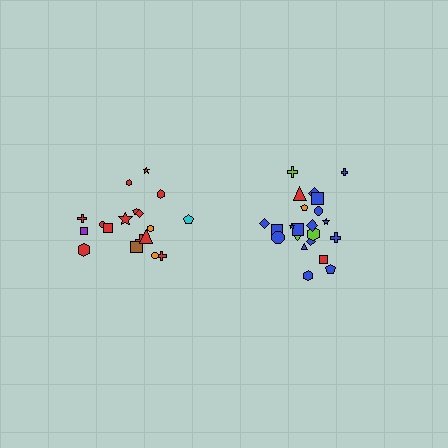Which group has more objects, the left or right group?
The right group.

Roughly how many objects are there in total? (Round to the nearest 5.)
Roughly 40 objects in total.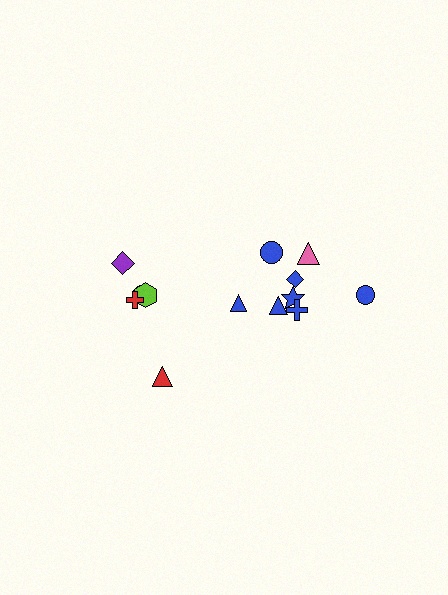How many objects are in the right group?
There are 8 objects.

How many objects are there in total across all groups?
There are 13 objects.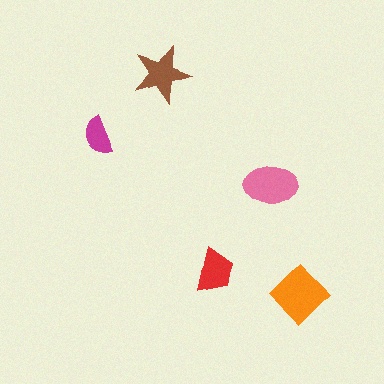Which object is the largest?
The orange diamond.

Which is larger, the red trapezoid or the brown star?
The brown star.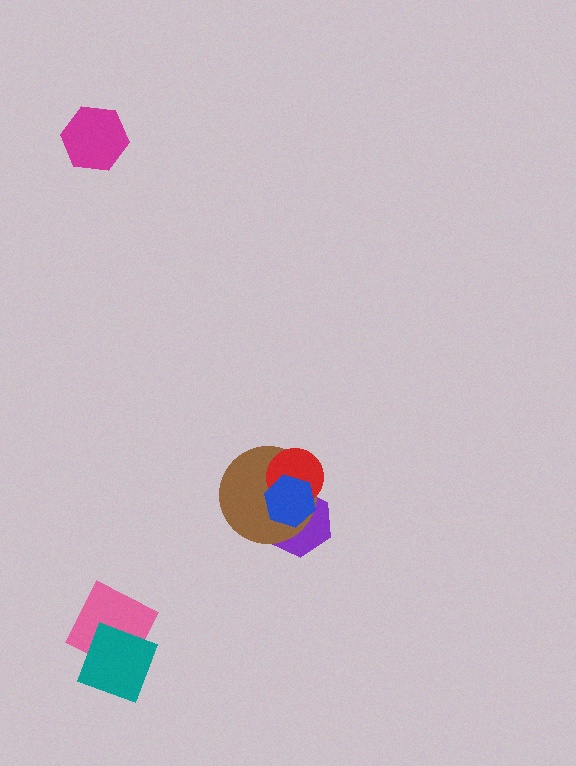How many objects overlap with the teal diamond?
1 object overlaps with the teal diamond.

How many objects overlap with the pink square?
1 object overlaps with the pink square.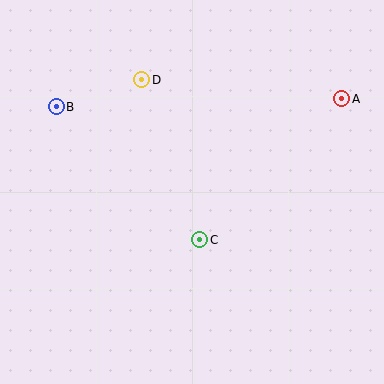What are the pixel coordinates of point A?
Point A is at (342, 99).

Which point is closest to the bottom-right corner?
Point C is closest to the bottom-right corner.